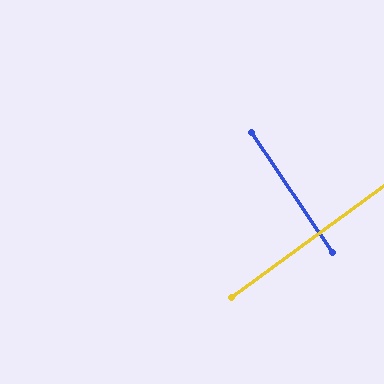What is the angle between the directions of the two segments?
Approximately 88 degrees.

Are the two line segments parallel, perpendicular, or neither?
Perpendicular — they meet at approximately 88°.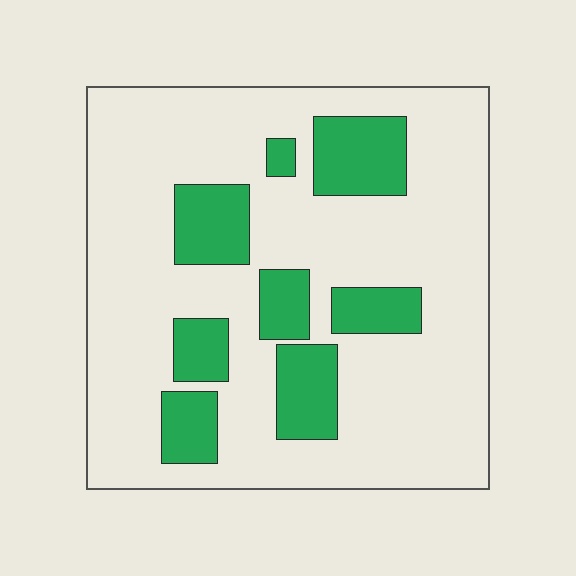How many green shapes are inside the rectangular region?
8.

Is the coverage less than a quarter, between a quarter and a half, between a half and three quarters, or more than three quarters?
Less than a quarter.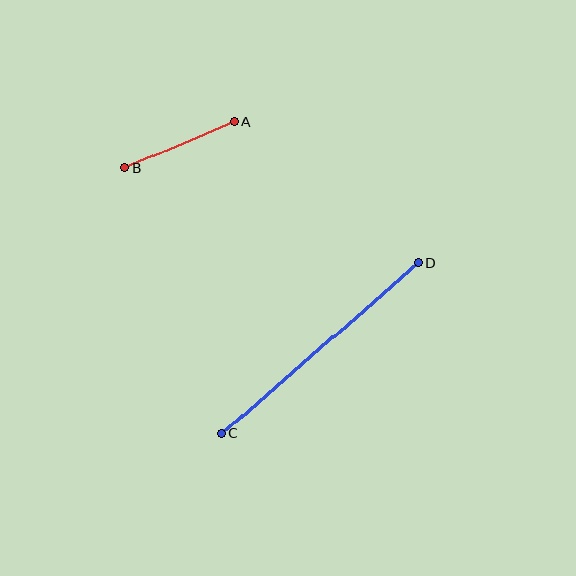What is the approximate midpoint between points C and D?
The midpoint is at approximately (320, 348) pixels.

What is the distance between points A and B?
The distance is approximately 119 pixels.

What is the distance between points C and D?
The distance is approximately 261 pixels.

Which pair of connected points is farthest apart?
Points C and D are farthest apart.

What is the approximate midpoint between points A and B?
The midpoint is at approximately (180, 145) pixels.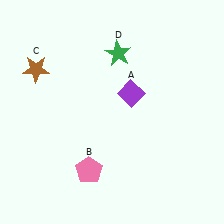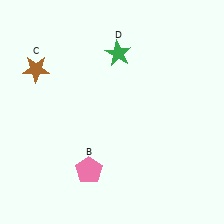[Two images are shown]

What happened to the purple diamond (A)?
The purple diamond (A) was removed in Image 2. It was in the top-right area of Image 1.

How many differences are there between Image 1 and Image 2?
There is 1 difference between the two images.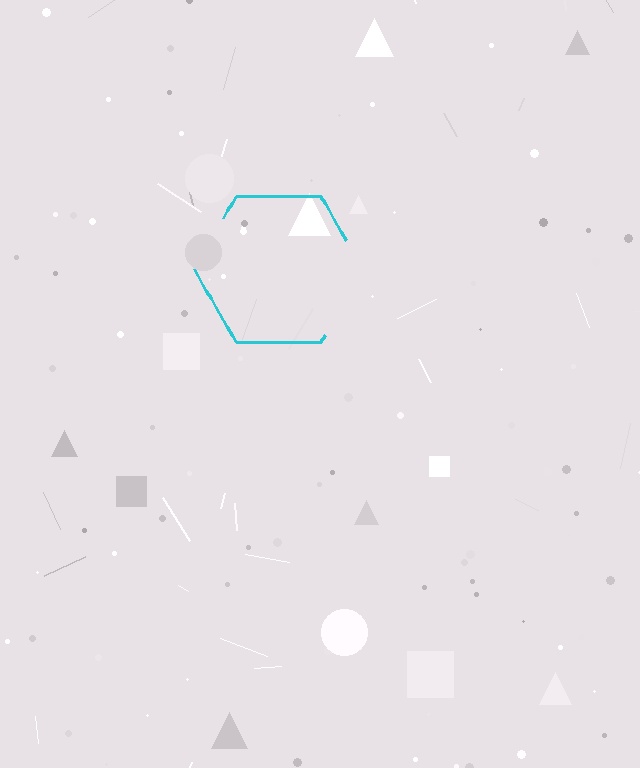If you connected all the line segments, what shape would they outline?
They would outline a hexagon.